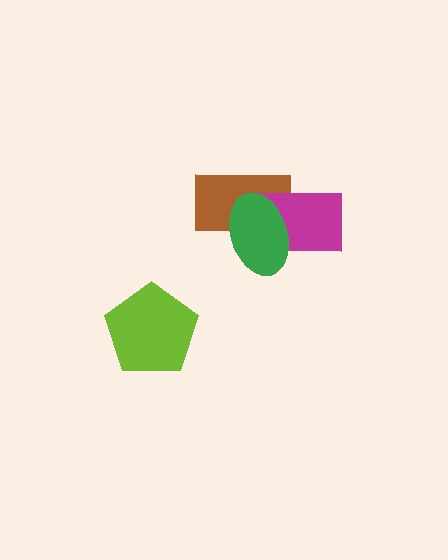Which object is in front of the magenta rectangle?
The green ellipse is in front of the magenta rectangle.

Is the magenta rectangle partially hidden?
Yes, it is partially covered by another shape.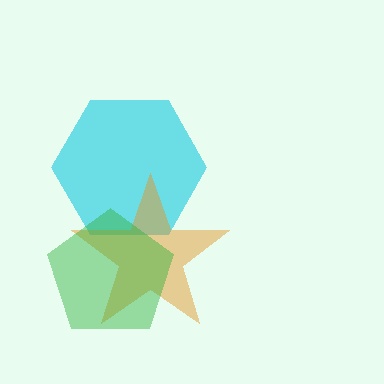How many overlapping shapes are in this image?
There are 3 overlapping shapes in the image.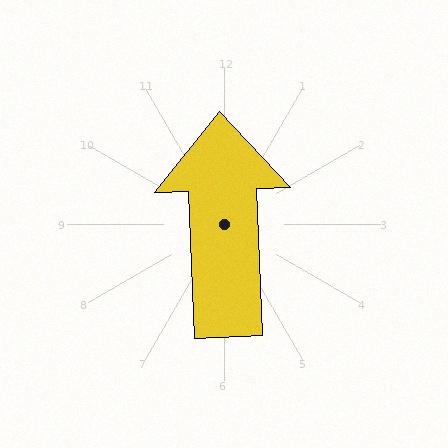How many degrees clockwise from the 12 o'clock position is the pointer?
Approximately 358 degrees.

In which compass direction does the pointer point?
North.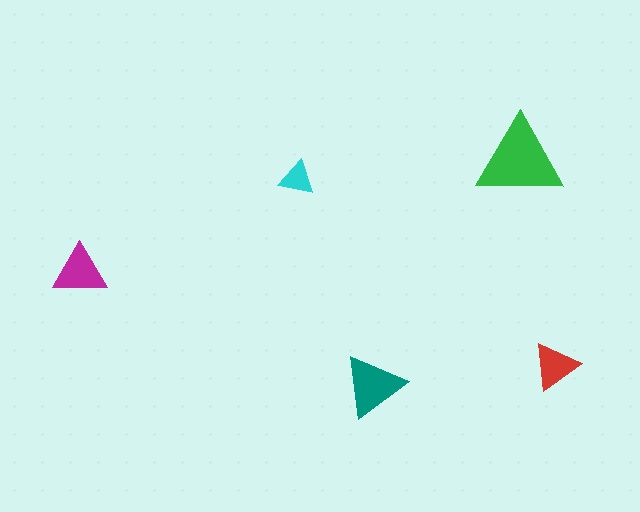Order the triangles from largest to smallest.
the green one, the teal one, the magenta one, the red one, the cyan one.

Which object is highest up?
The green triangle is topmost.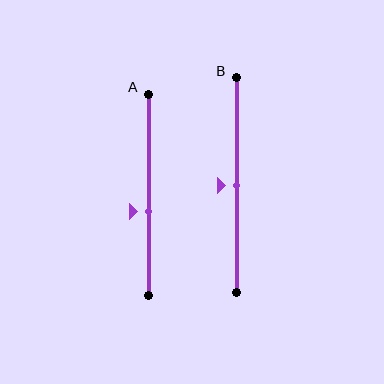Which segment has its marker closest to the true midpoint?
Segment B has its marker closest to the true midpoint.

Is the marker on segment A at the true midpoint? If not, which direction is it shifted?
No, the marker on segment A is shifted downward by about 9% of the segment length.